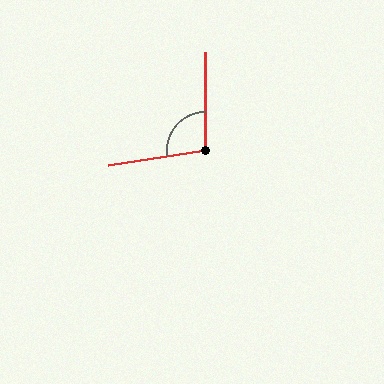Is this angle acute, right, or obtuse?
It is obtuse.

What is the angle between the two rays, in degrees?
Approximately 98 degrees.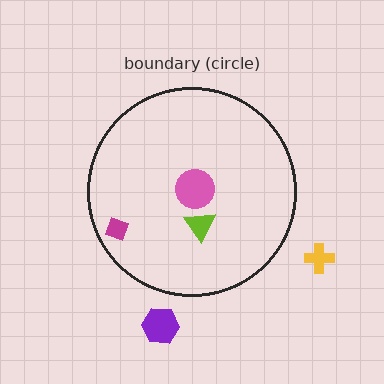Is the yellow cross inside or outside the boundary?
Outside.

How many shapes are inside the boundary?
3 inside, 2 outside.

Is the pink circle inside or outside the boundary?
Inside.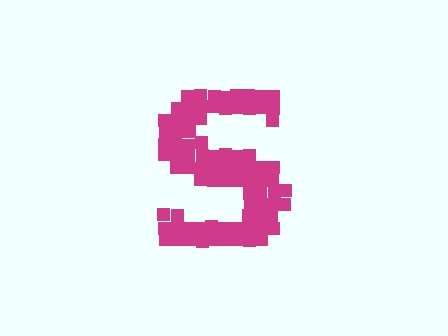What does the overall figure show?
The overall figure shows the letter S.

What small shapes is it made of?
It is made of small squares.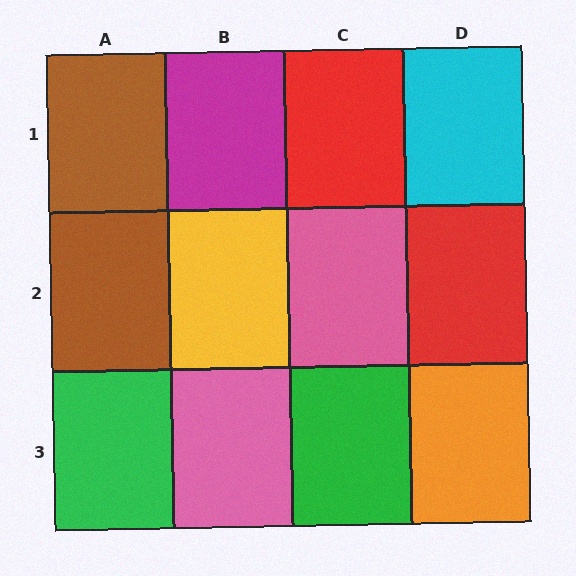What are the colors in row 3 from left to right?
Green, pink, green, orange.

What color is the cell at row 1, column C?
Red.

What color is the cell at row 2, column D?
Red.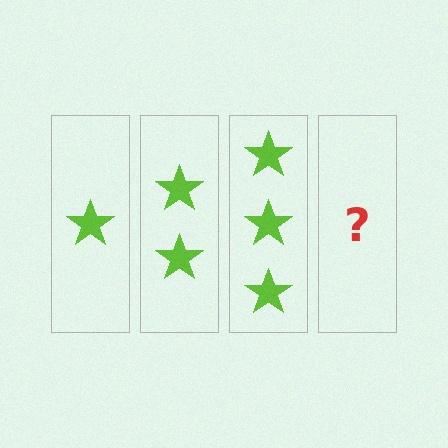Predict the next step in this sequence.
The next step is 4 stars.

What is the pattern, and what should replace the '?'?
The pattern is that each step adds one more star. The '?' should be 4 stars.